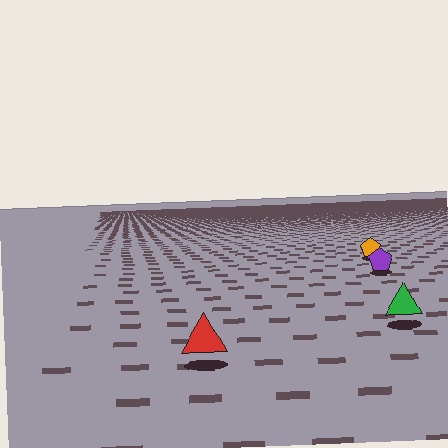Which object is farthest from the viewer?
The orange pentagon is farthest from the viewer. It appears smaller and the ground texture around it is denser.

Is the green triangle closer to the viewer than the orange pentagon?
Yes. The green triangle is closer — you can tell from the texture gradient: the ground texture is coarser near it.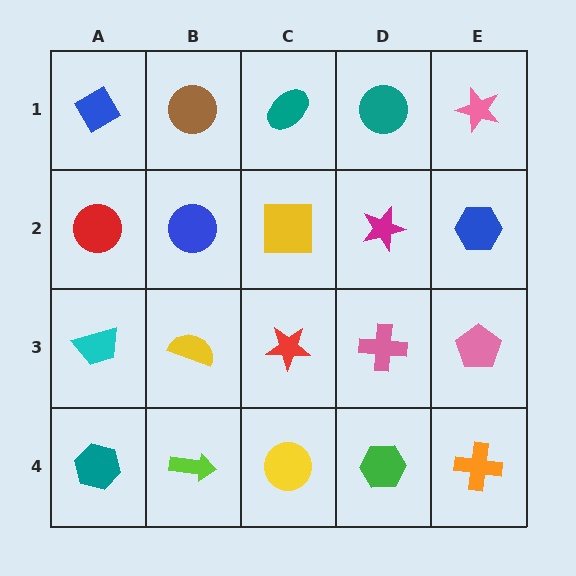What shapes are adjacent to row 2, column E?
A pink star (row 1, column E), a pink pentagon (row 3, column E), a magenta star (row 2, column D).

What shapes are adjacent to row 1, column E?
A blue hexagon (row 2, column E), a teal circle (row 1, column D).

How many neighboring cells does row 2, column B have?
4.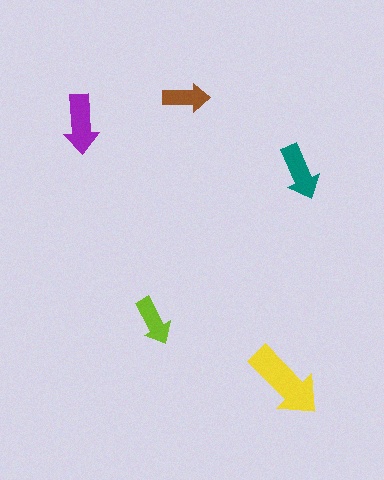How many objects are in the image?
There are 5 objects in the image.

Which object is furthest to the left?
The purple arrow is leftmost.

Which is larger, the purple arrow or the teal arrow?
The purple one.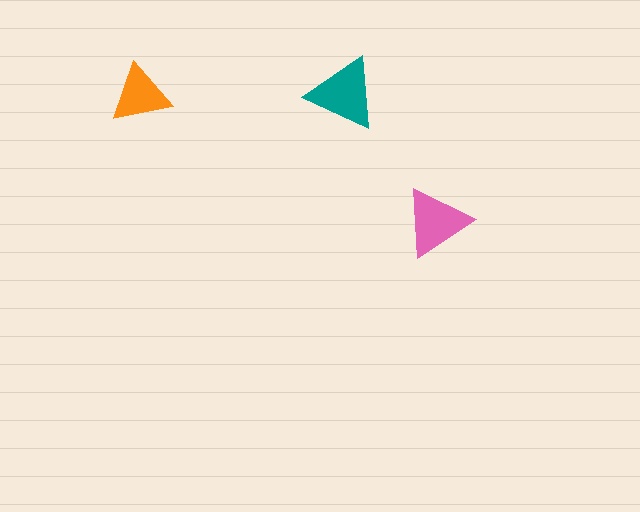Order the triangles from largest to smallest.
the teal one, the pink one, the orange one.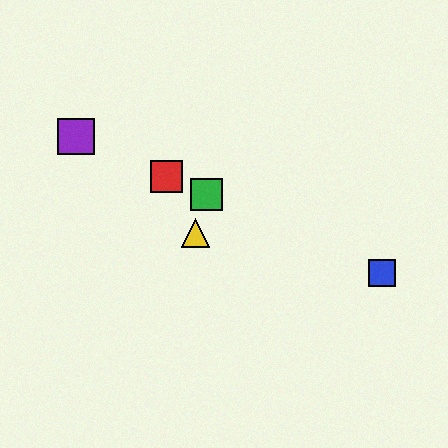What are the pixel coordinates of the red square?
The red square is at (166, 177).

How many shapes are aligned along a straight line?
4 shapes (the red square, the blue square, the green square, the purple square) are aligned along a straight line.